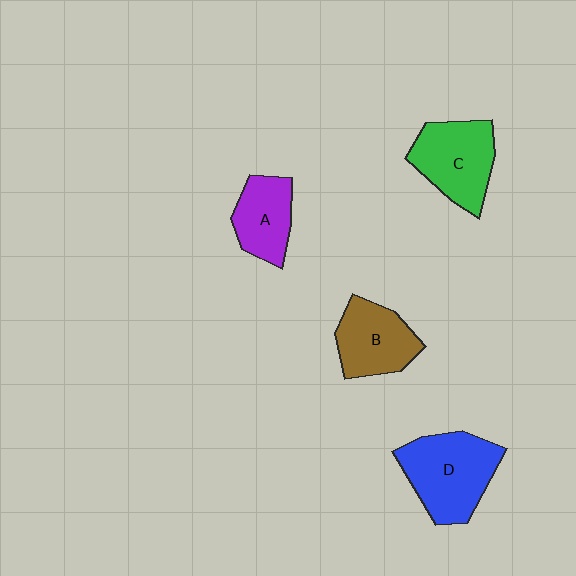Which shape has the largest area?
Shape D (blue).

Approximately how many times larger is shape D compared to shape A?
Approximately 1.6 times.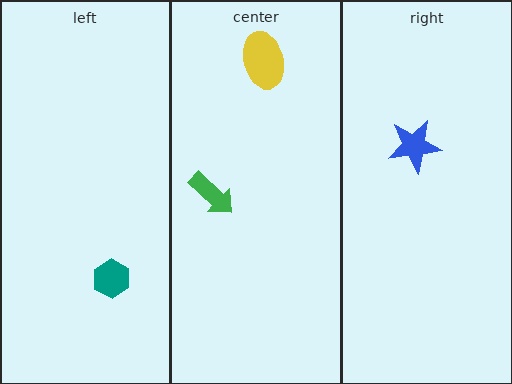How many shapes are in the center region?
2.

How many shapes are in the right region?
1.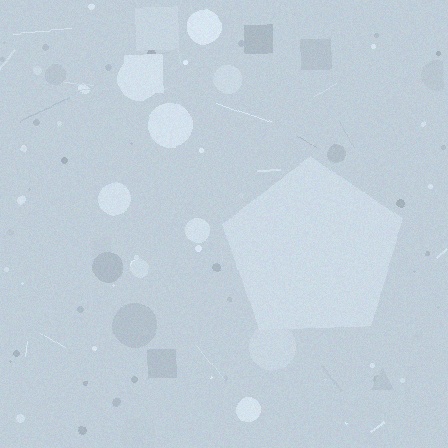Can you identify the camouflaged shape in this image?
The camouflaged shape is a pentagon.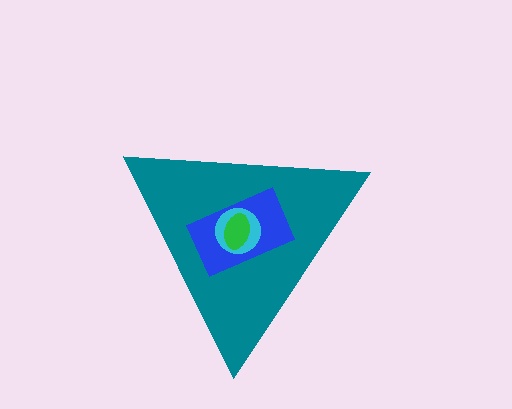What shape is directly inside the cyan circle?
The green ellipse.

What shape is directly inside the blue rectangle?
The cyan circle.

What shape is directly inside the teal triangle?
The blue rectangle.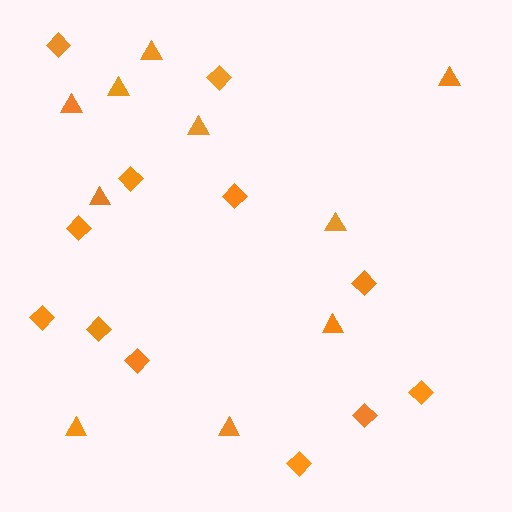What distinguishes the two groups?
There are 2 groups: one group of diamonds (12) and one group of triangles (10).